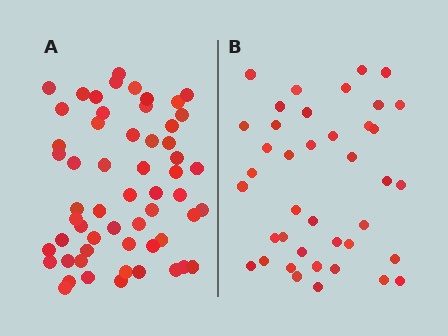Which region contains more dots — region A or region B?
Region A (the left region) has more dots.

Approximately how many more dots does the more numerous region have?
Region A has approximately 15 more dots than region B.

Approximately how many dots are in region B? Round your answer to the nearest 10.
About 40 dots.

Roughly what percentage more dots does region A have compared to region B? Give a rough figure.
About 40% more.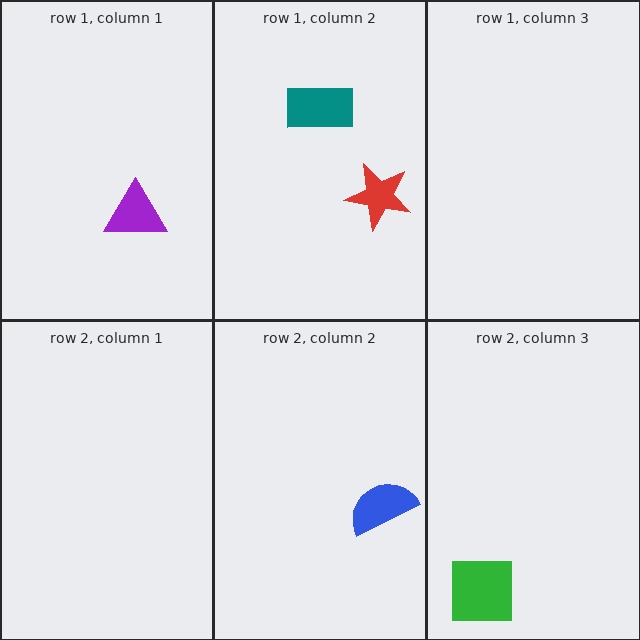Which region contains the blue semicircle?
The row 2, column 2 region.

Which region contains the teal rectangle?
The row 1, column 2 region.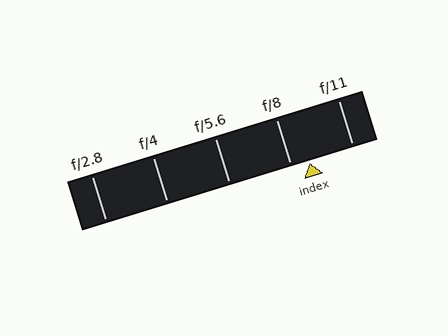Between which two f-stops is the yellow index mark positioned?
The index mark is between f/8 and f/11.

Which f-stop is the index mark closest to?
The index mark is closest to f/8.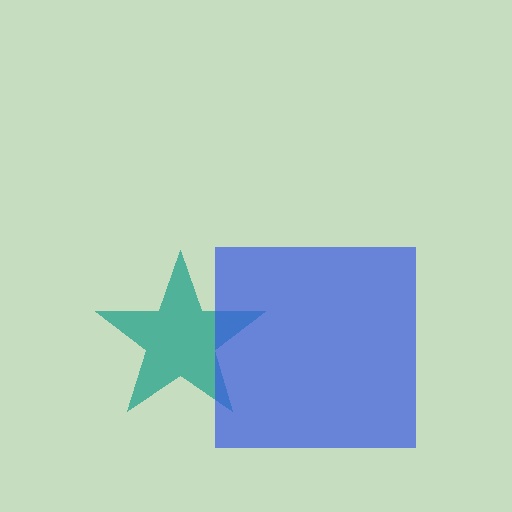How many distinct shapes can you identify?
There are 2 distinct shapes: a teal star, a blue square.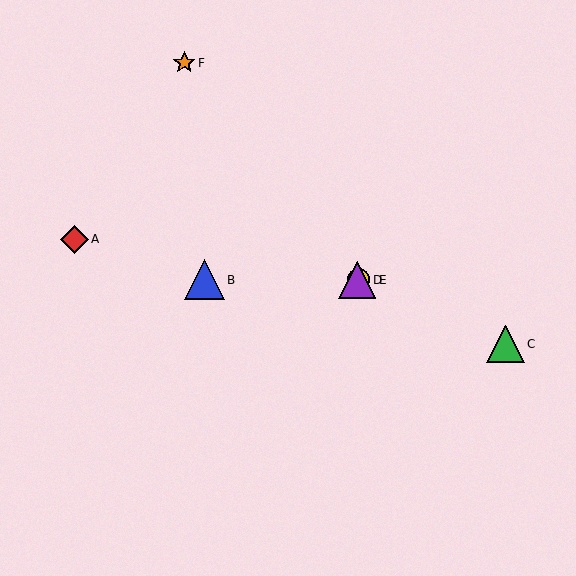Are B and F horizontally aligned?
No, B is at y≈280 and F is at y≈63.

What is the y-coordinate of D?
Object D is at y≈280.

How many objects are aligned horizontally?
3 objects (B, D, E) are aligned horizontally.